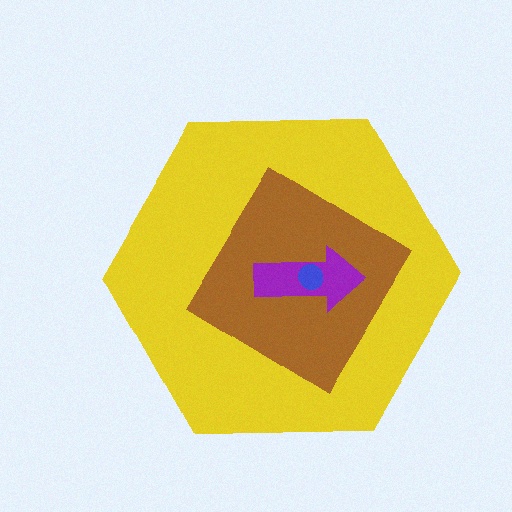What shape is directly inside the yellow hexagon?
The brown diamond.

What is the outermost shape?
The yellow hexagon.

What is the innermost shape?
The blue circle.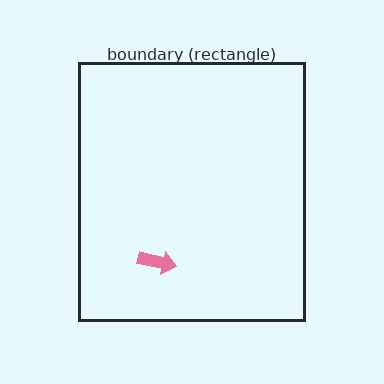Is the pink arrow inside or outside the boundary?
Inside.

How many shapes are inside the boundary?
1 inside, 0 outside.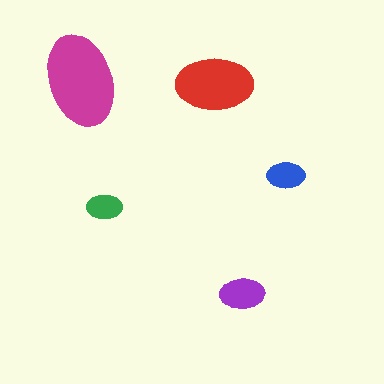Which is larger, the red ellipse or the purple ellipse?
The red one.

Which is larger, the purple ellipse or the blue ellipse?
The purple one.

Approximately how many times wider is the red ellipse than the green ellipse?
About 2 times wider.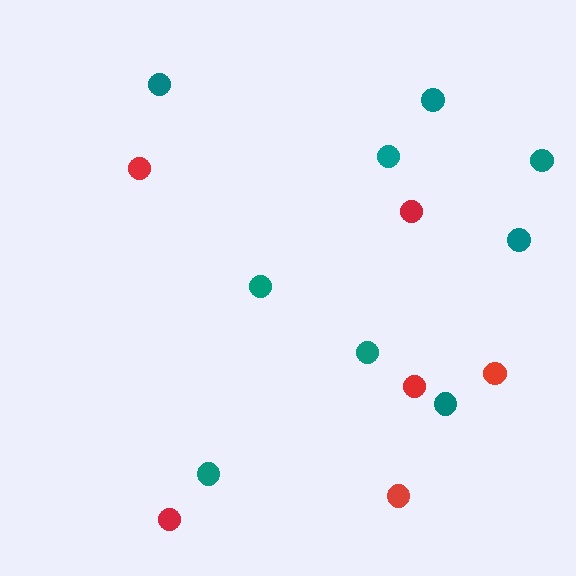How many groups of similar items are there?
There are 2 groups: one group of teal circles (9) and one group of red circles (6).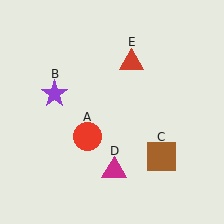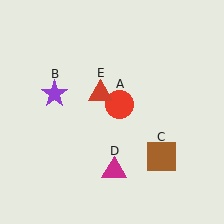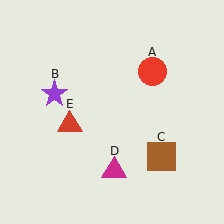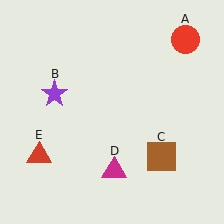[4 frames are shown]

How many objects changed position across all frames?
2 objects changed position: red circle (object A), red triangle (object E).